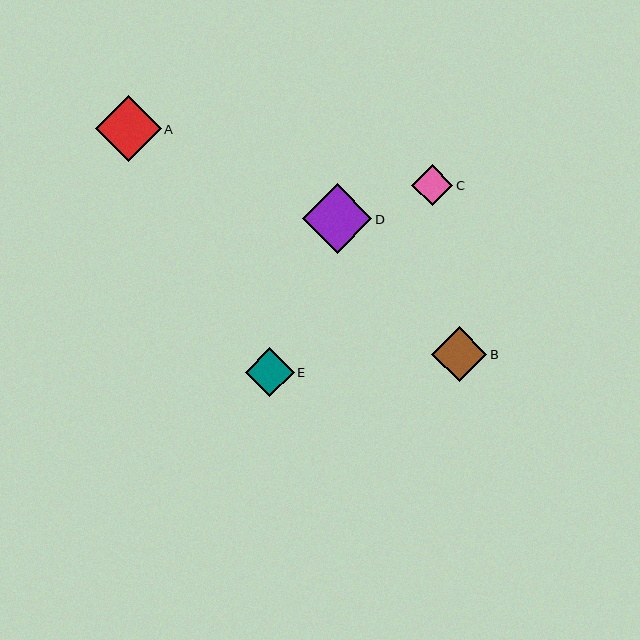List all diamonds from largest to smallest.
From largest to smallest: D, A, B, E, C.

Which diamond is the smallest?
Diamond C is the smallest with a size of approximately 41 pixels.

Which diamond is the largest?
Diamond D is the largest with a size of approximately 69 pixels.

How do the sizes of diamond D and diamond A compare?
Diamond D and diamond A are approximately the same size.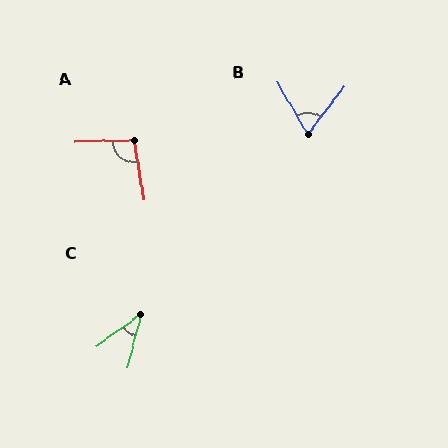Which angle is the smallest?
C, at approximately 40 degrees.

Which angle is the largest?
A, at approximately 99 degrees.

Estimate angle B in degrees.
Approximately 67 degrees.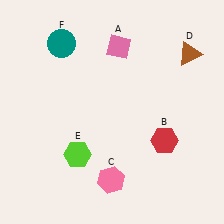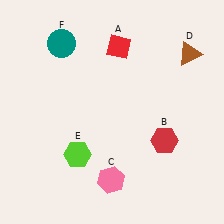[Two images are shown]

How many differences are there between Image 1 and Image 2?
There is 1 difference between the two images.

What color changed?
The diamond (A) changed from pink in Image 1 to red in Image 2.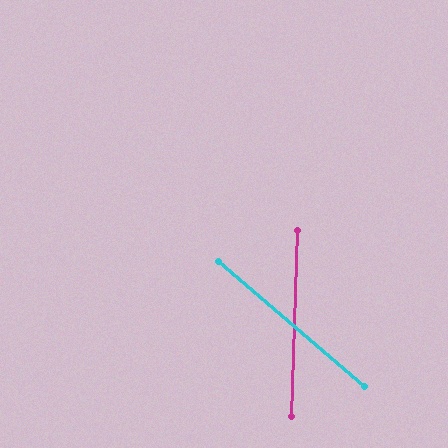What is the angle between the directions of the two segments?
Approximately 51 degrees.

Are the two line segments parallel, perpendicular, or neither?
Neither parallel nor perpendicular — they differ by about 51°.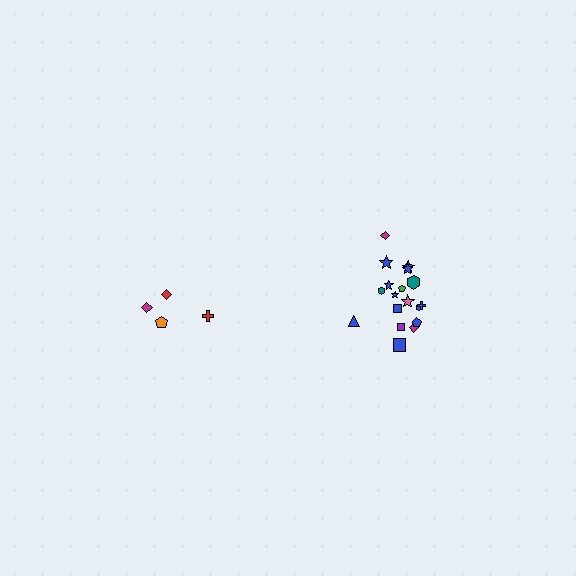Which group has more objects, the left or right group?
The right group.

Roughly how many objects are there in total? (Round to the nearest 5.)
Roughly 20 objects in total.